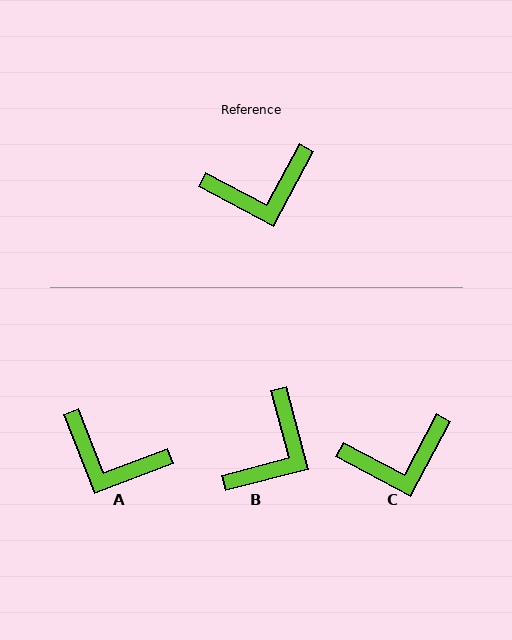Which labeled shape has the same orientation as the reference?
C.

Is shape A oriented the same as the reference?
No, it is off by about 41 degrees.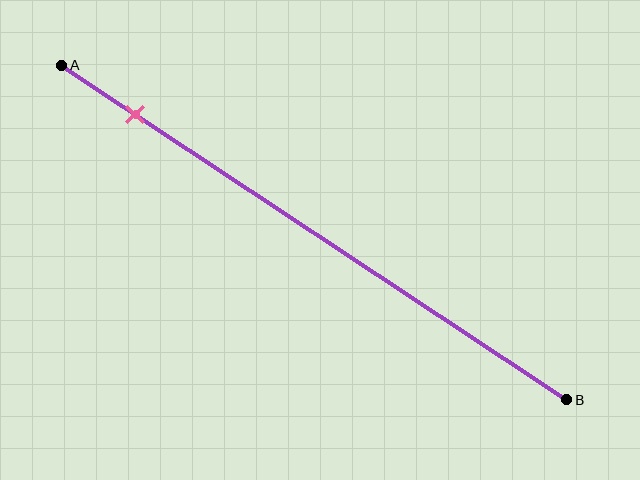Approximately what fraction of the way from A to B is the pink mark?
The pink mark is approximately 15% of the way from A to B.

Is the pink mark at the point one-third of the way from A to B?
No, the mark is at about 15% from A, not at the 33% one-third point.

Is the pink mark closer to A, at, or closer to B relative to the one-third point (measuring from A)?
The pink mark is closer to point A than the one-third point of segment AB.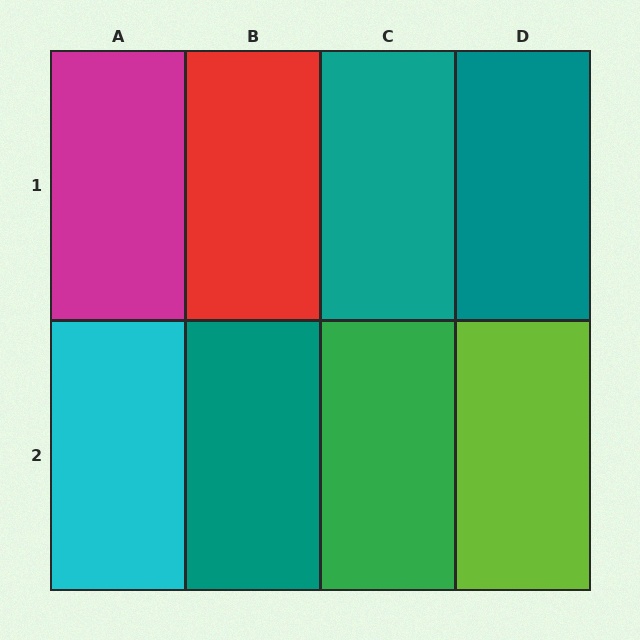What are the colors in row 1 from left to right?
Magenta, red, teal, teal.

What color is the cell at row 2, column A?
Cyan.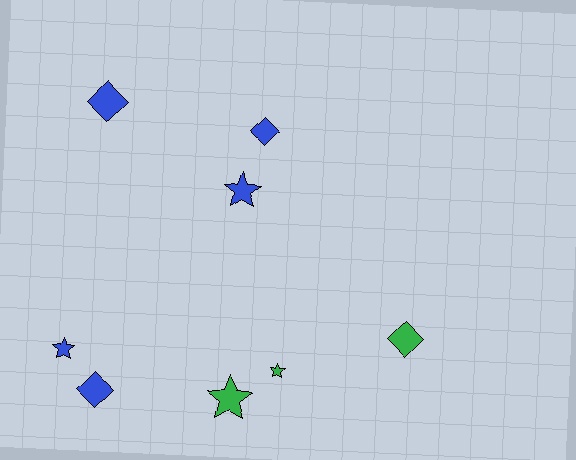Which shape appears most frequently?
Star, with 4 objects.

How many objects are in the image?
There are 8 objects.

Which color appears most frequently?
Blue, with 5 objects.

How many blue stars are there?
There are 2 blue stars.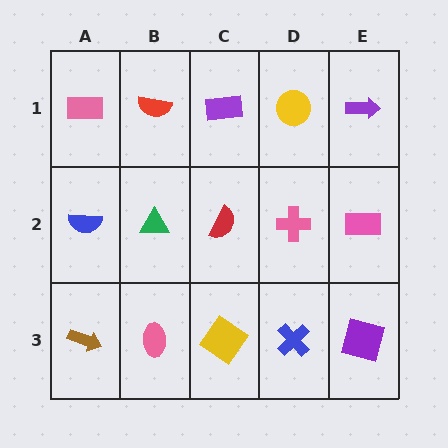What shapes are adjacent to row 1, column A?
A blue semicircle (row 2, column A), a red semicircle (row 1, column B).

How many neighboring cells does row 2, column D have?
4.